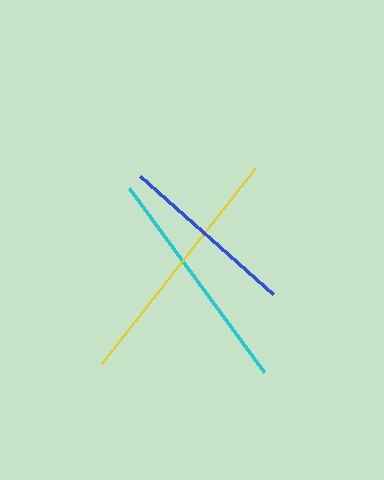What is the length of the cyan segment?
The cyan segment is approximately 229 pixels long.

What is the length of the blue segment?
The blue segment is approximately 177 pixels long.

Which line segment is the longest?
The yellow line is the longest at approximately 249 pixels.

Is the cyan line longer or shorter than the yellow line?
The yellow line is longer than the cyan line.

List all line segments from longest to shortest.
From longest to shortest: yellow, cyan, blue.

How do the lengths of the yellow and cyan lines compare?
The yellow and cyan lines are approximately the same length.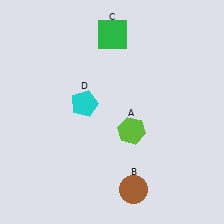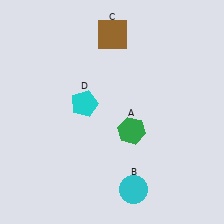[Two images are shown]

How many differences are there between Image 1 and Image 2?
There are 3 differences between the two images.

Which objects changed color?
A changed from lime to green. B changed from brown to cyan. C changed from green to brown.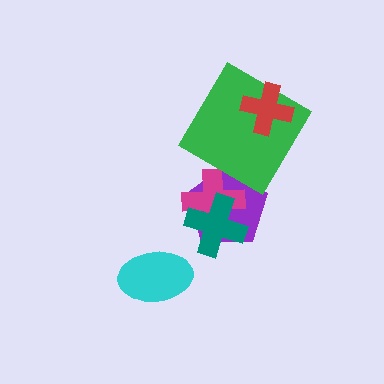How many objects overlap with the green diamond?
2 objects overlap with the green diamond.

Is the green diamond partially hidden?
Yes, it is partially covered by another shape.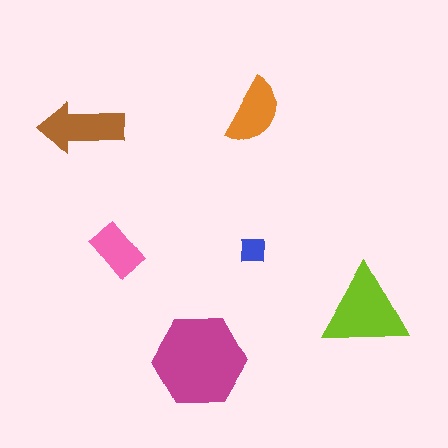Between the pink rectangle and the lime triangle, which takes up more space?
The lime triangle.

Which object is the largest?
The magenta hexagon.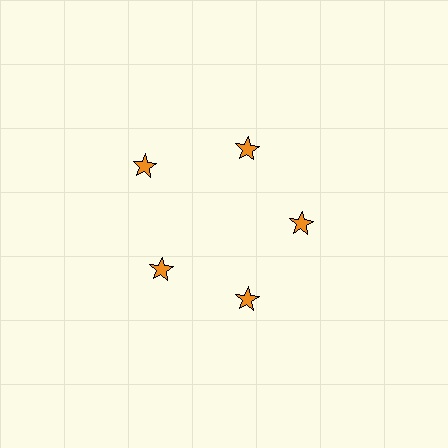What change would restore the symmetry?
The symmetry would be restored by moving it inward, back onto the ring so that all 5 stars sit at equal angles and equal distance from the center.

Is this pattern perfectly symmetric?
No. The 5 orange stars are arranged in a ring, but one element near the 10 o'clock position is pushed outward from the center, breaking the 5-fold rotational symmetry.